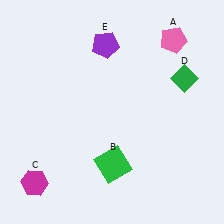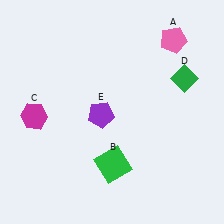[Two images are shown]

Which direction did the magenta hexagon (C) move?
The magenta hexagon (C) moved up.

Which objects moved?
The objects that moved are: the magenta hexagon (C), the purple pentagon (E).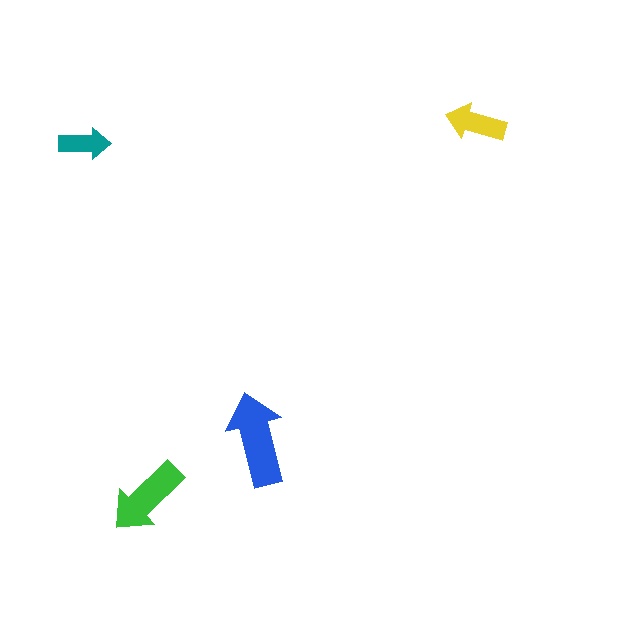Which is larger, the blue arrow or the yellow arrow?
The blue one.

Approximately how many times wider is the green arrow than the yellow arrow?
About 1.5 times wider.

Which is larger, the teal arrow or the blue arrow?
The blue one.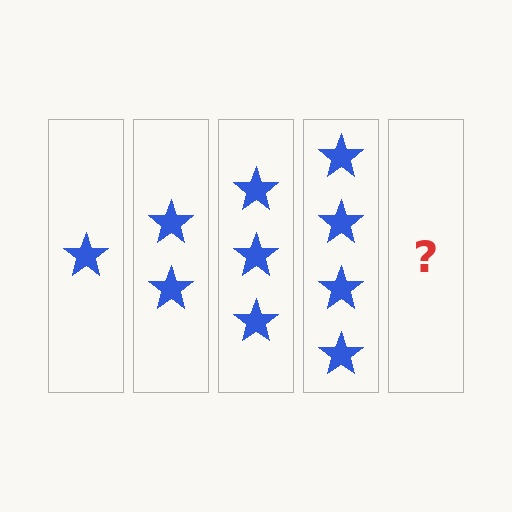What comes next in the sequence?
The next element should be 5 stars.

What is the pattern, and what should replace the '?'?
The pattern is that each step adds one more star. The '?' should be 5 stars.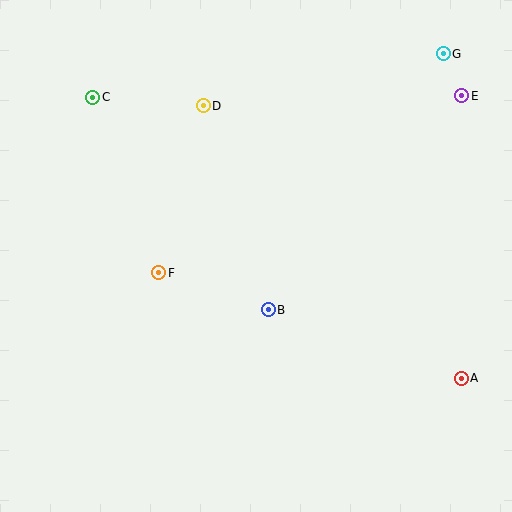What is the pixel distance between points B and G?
The distance between B and G is 310 pixels.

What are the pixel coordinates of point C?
Point C is at (93, 97).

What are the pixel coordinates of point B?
Point B is at (268, 310).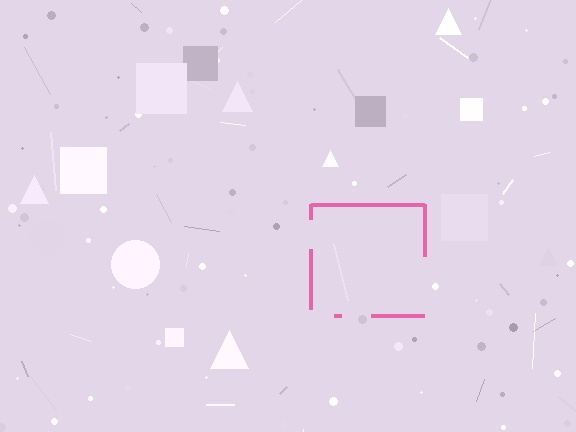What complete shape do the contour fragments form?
The contour fragments form a square.